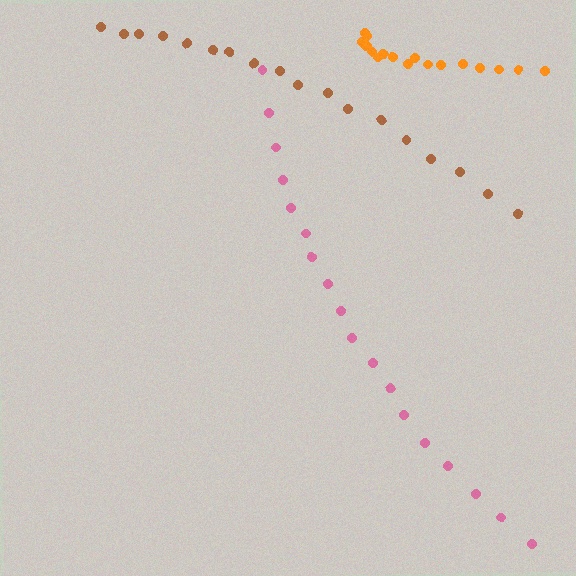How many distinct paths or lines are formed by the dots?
There are 3 distinct paths.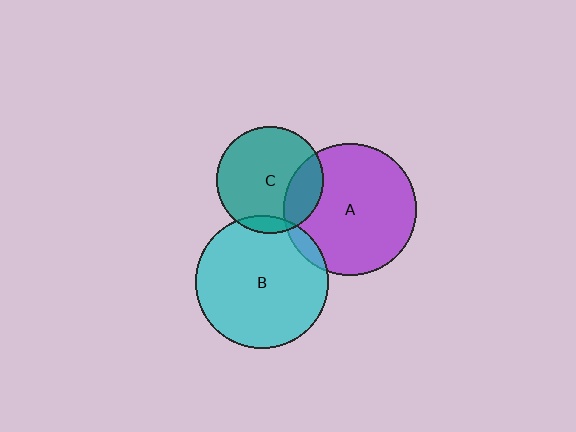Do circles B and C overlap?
Yes.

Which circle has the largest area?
Circle A (purple).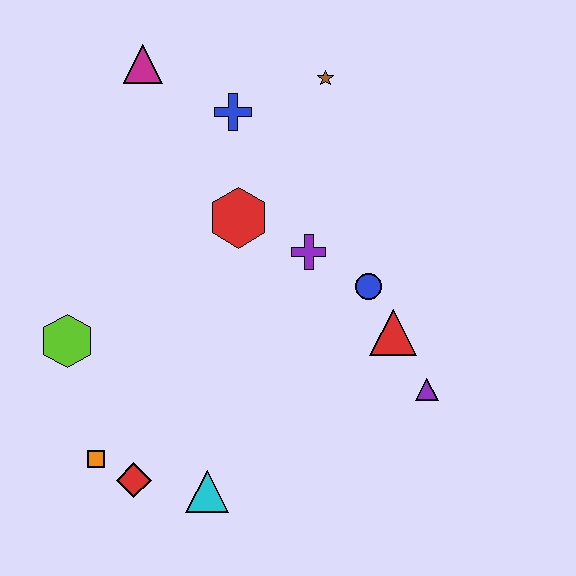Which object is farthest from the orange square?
The brown star is farthest from the orange square.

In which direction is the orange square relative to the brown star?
The orange square is below the brown star.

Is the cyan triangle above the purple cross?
No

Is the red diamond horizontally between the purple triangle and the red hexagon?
No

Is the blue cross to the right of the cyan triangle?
Yes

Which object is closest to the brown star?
The blue cross is closest to the brown star.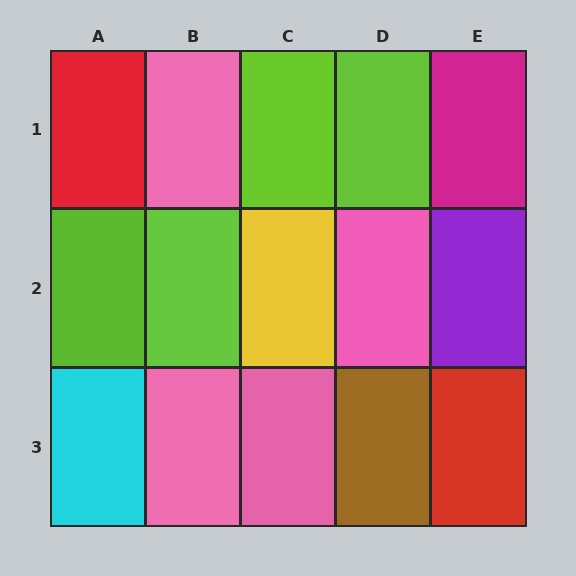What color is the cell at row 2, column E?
Purple.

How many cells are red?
2 cells are red.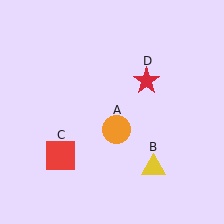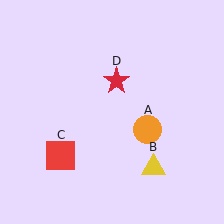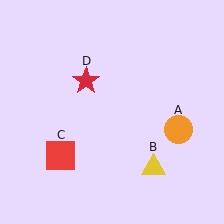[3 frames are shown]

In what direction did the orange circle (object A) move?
The orange circle (object A) moved right.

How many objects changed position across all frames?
2 objects changed position: orange circle (object A), red star (object D).